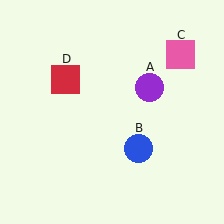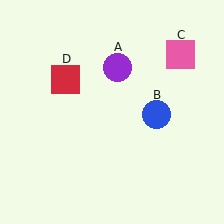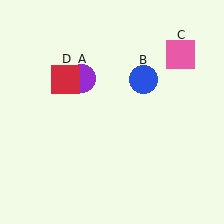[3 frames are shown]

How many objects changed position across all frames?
2 objects changed position: purple circle (object A), blue circle (object B).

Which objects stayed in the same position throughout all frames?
Pink square (object C) and red square (object D) remained stationary.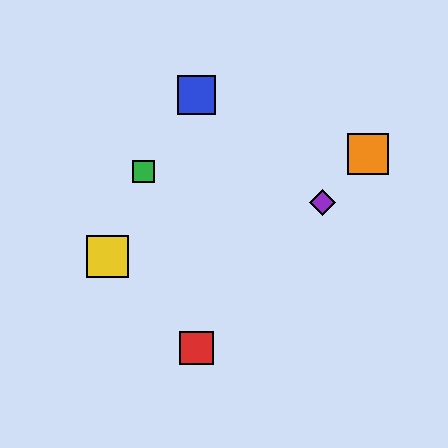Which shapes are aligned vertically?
The red square, the blue square are aligned vertically.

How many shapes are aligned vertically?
2 shapes (the red square, the blue square) are aligned vertically.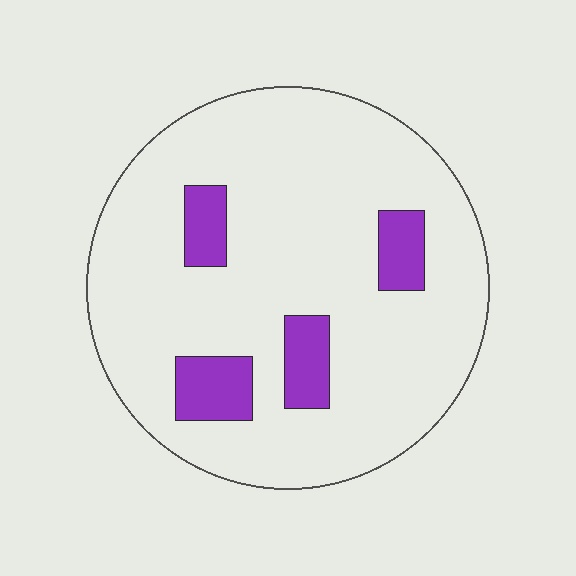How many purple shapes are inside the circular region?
4.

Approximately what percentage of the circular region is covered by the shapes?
Approximately 15%.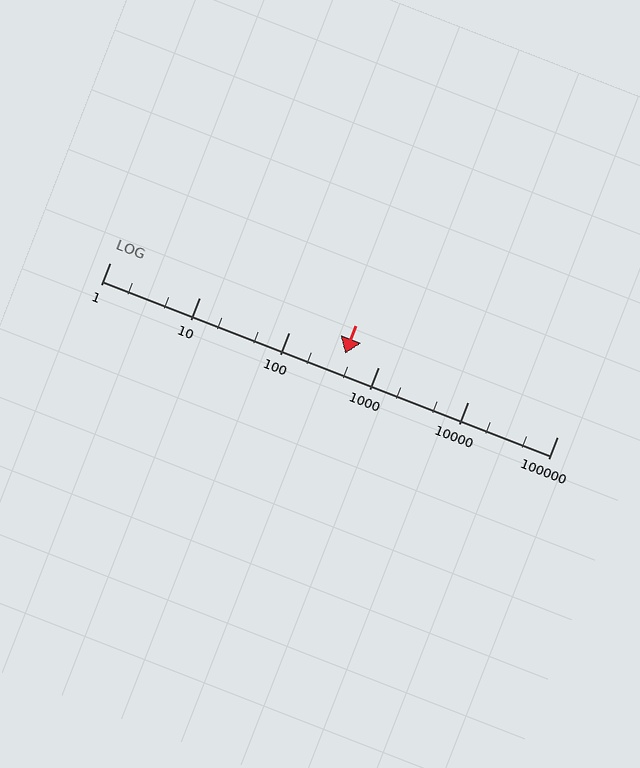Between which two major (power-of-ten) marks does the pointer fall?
The pointer is between 100 and 1000.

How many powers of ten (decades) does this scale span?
The scale spans 5 decades, from 1 to 100000.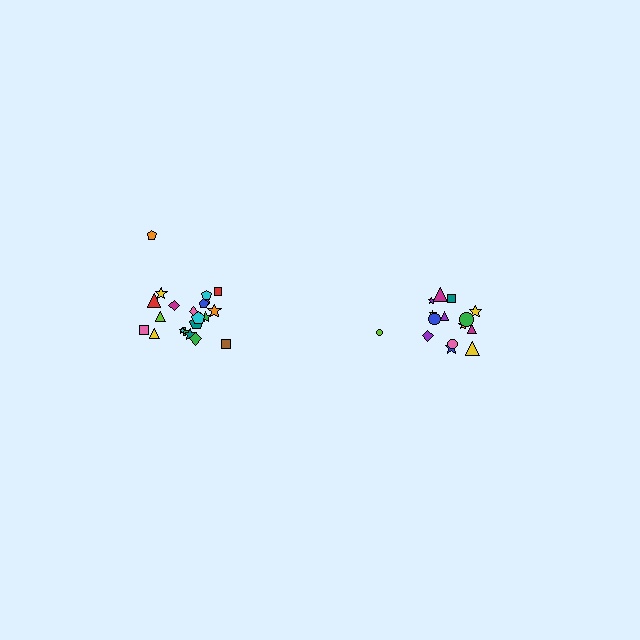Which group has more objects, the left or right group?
The left group.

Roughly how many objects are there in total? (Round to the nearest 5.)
Roughly 40 objects in total.